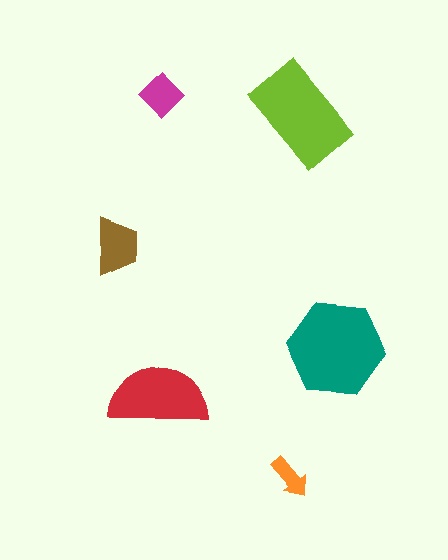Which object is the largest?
The teal hexagon.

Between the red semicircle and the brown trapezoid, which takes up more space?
The red semicircle.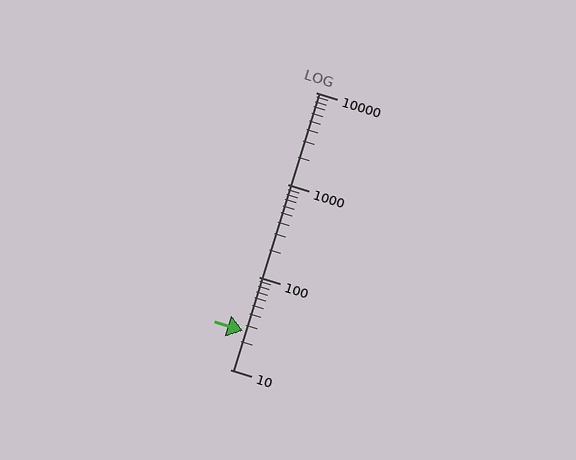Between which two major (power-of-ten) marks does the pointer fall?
The pointer is between 10 and 100.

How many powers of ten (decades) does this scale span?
The scale spans 3 decades, from 10 to 10000.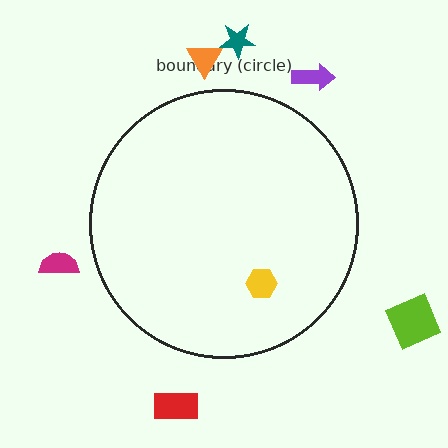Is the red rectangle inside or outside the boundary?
Outside.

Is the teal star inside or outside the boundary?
Outside.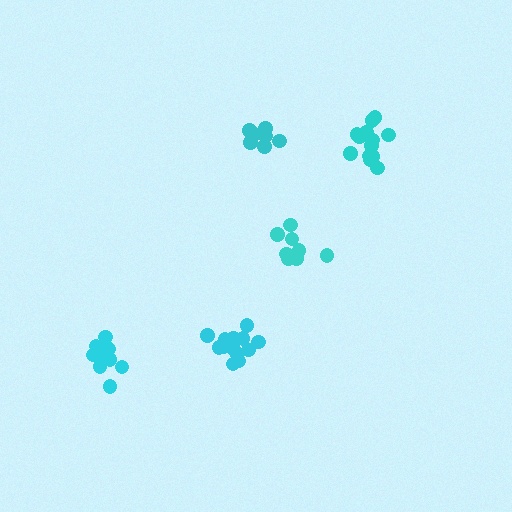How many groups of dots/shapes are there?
There are 5 groups.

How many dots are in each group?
Group 1: 8 dots, Group 2: 8 dots, Group 3: 13 dots, Group 4: 13 dots, Group 5: 10 dots (52 total).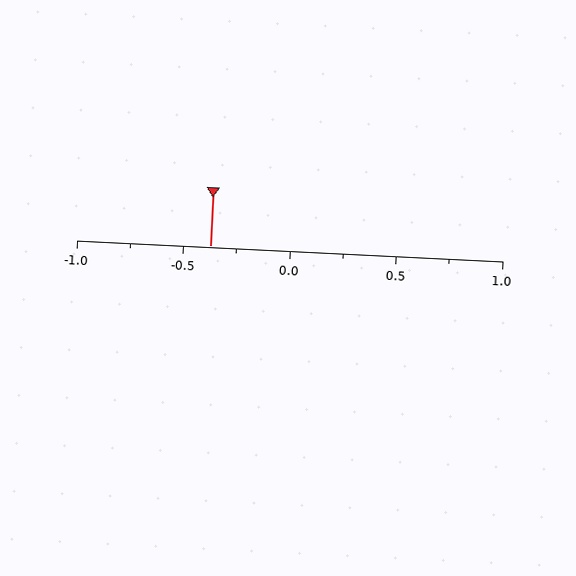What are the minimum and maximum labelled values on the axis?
The axis runs from -1.0 to 1.0.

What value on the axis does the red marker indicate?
The marker indicates approximately -0.38.